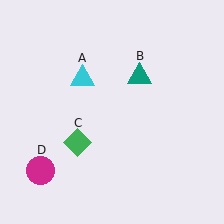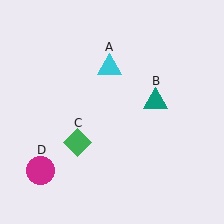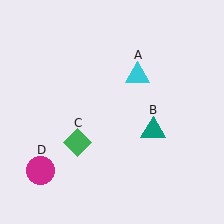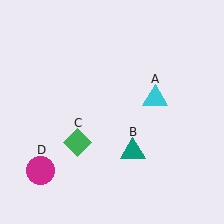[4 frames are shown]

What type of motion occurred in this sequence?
The cyan triangle (object A), teal triangle (object B) rotated clockwise around the center of the scene.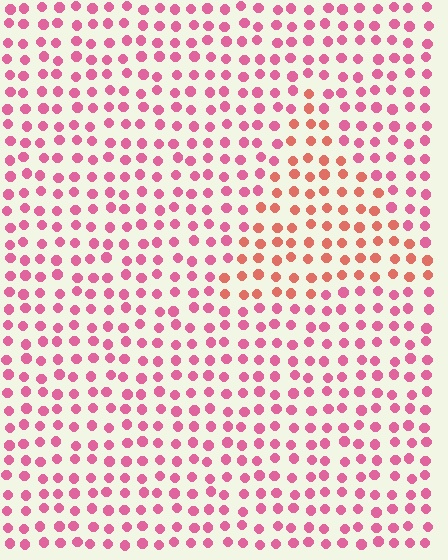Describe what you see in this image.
The image is filled with small pink elements in a uniform arrangement. A triangle-shaped region is visible where the elements are tinted to a slightly different hue, forming a subtle color boundary.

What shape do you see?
I see a triangle.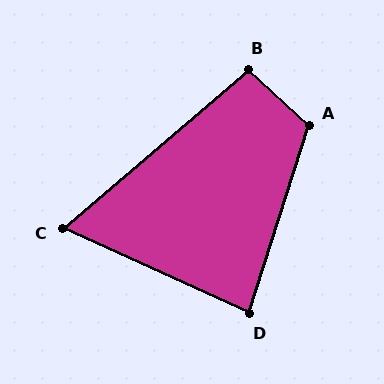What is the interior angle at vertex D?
Approximately 83 degrees (acute).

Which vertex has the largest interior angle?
A, at approximately 115 degrees.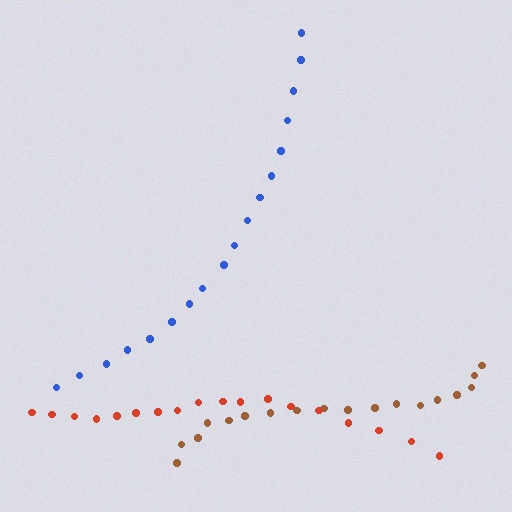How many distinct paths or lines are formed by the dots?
There are 3 distinct paths.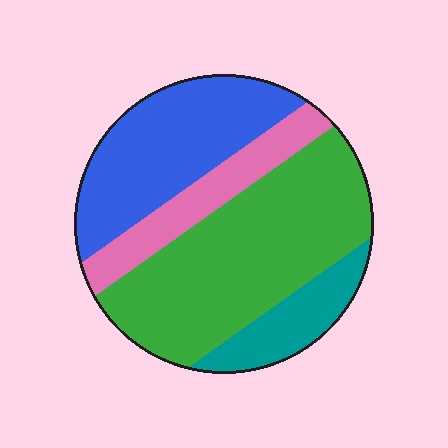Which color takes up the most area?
Green, at roughly 45%.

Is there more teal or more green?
Green.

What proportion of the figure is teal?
Teal takes up about one eighth (1/8) of the figure.